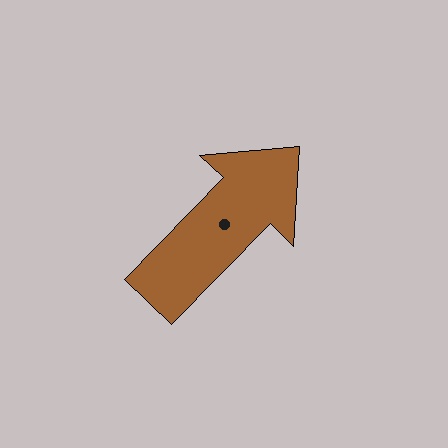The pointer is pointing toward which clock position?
Roughly 1 o'clock.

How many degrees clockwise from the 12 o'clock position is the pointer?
Approximately 44 degrees.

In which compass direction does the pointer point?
Northeast.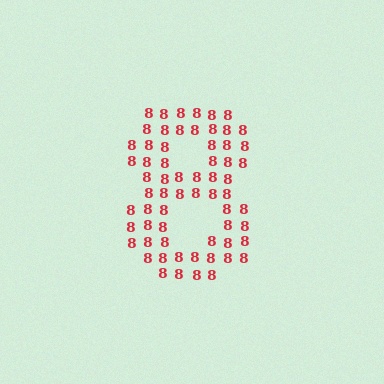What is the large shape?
The large shape is the digit 8.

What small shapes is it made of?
It is made of small digit 8's.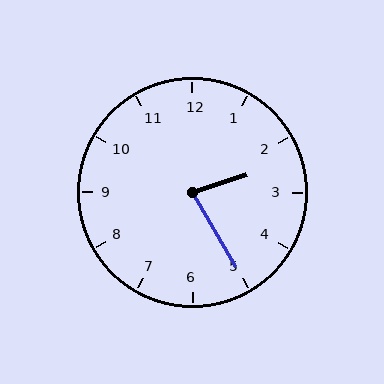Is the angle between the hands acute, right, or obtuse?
It is acute.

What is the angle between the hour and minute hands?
Approximately 78 degrees.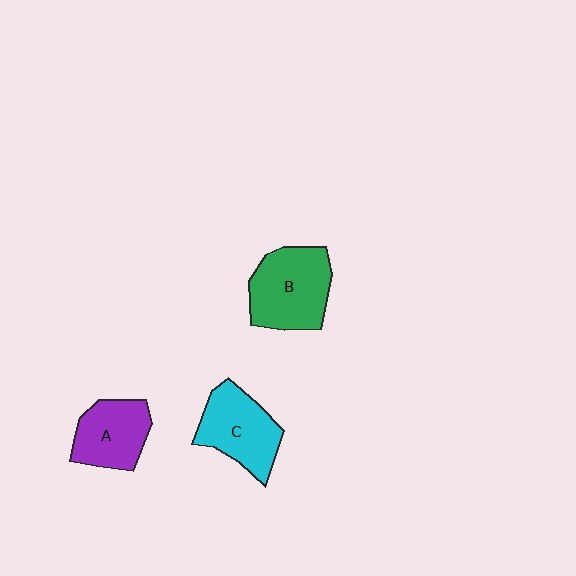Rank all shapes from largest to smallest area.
From largest to smallest: B (green), C (cyan), A (purple).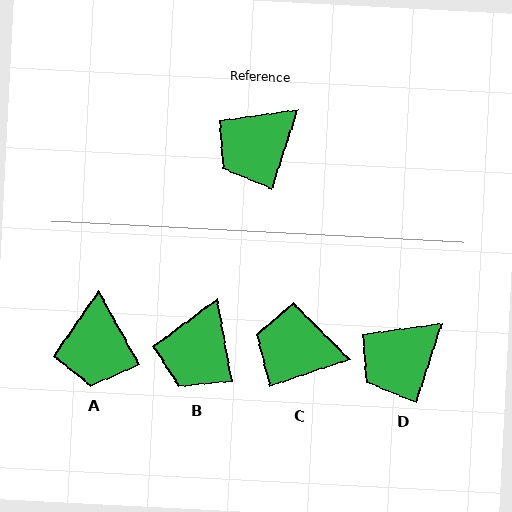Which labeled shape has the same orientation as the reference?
D.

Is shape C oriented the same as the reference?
No, it is off by about 53 degrees.